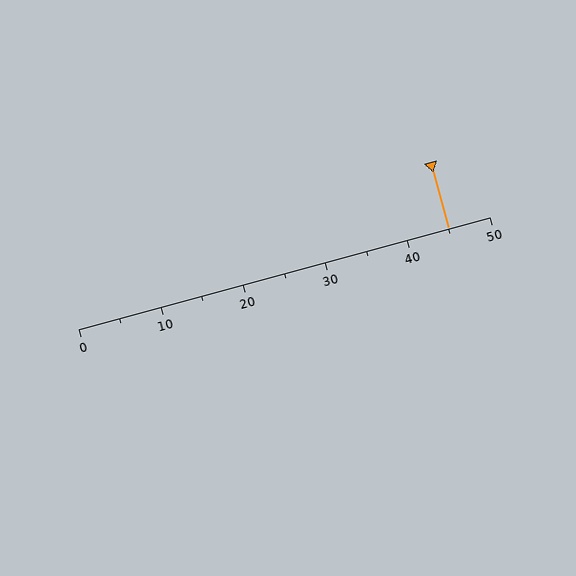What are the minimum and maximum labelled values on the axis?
The axis runs from 0 to 50.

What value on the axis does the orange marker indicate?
The marker indicates approximately 45.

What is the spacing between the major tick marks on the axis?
The major ticks are spaced 10 apart.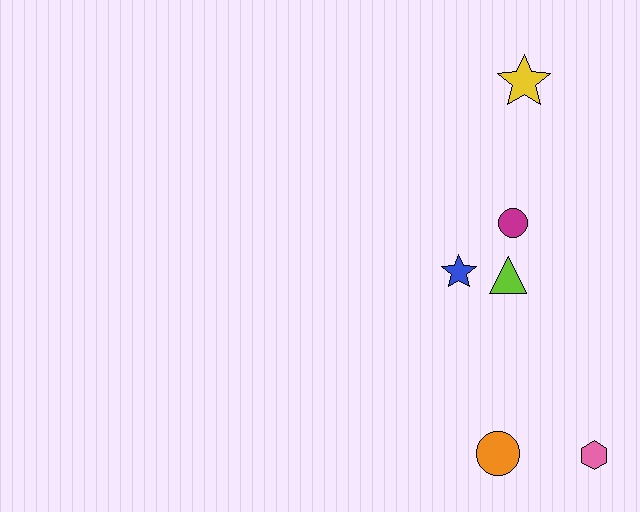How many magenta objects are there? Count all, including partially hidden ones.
There is 1 magenta object.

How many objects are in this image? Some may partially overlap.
There are 6 objects.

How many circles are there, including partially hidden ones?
There are 2 circles.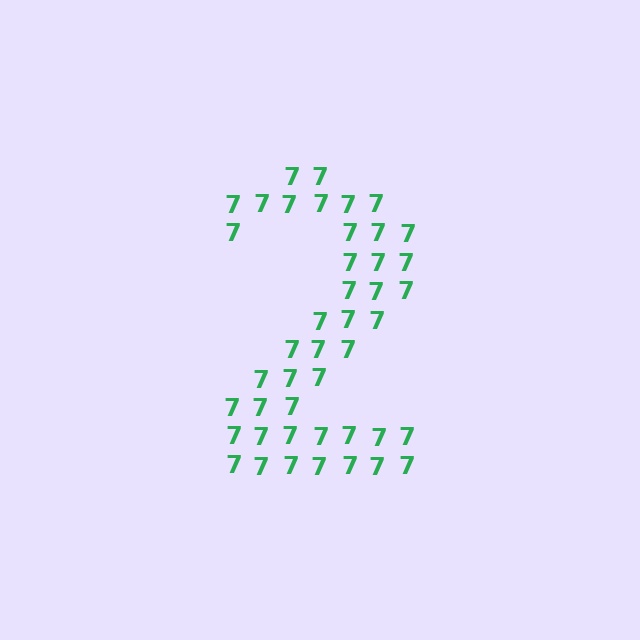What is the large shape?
The large shape is the digit 2.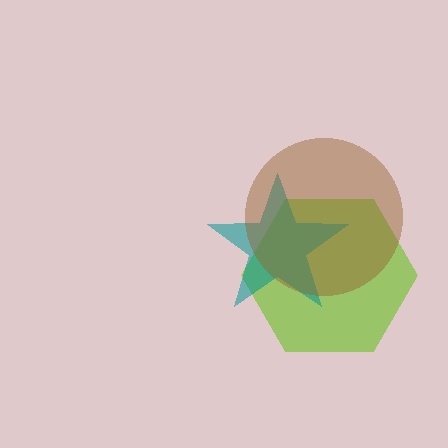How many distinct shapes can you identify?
There are 3 distinct shapes: a lime hexagon, a teal star, a brown circle.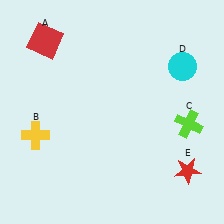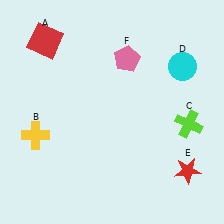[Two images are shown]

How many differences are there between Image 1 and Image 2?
There is 1 difference between the two images.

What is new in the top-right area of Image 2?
A pink pentagon (F) was added in the top-right area of Image 2.